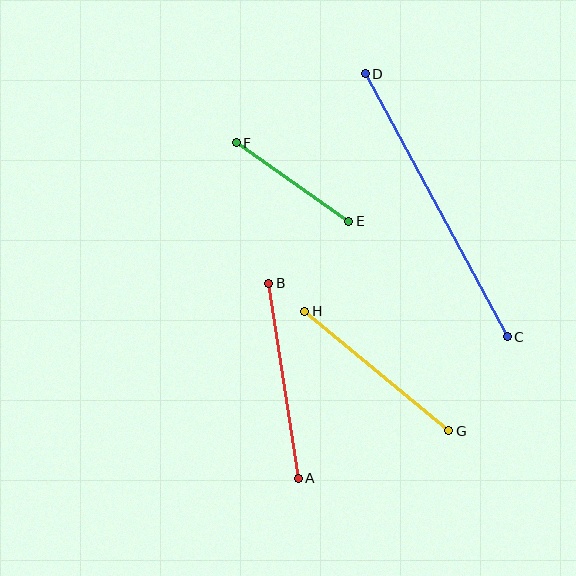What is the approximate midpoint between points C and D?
The midpoint is at approximately (436, 205) pixels.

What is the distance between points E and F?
The distance is approximately 137 pixels.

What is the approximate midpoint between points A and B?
The midpoint is at approximately (284, 381) pixels.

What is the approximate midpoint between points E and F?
The midpoint is at approximately (293, 182) pixels.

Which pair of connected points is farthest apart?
Points C and D are farthest apart.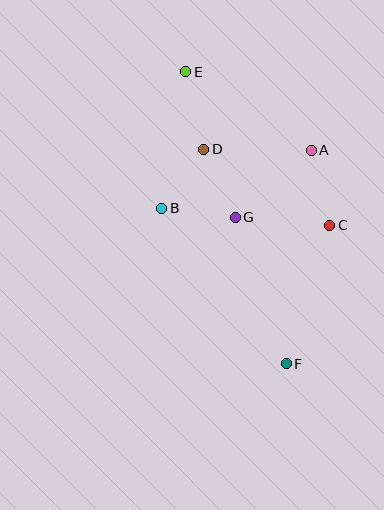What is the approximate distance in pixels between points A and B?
The distance between A and B is approximately 160 pixels.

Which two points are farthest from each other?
Points E and F are farthest from each other.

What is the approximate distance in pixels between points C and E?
The distance between C and E is approximately 210 pixels.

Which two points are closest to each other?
Points B and D are closest to each other.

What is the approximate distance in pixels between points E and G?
The distance between E and G is approximately 154 pixels.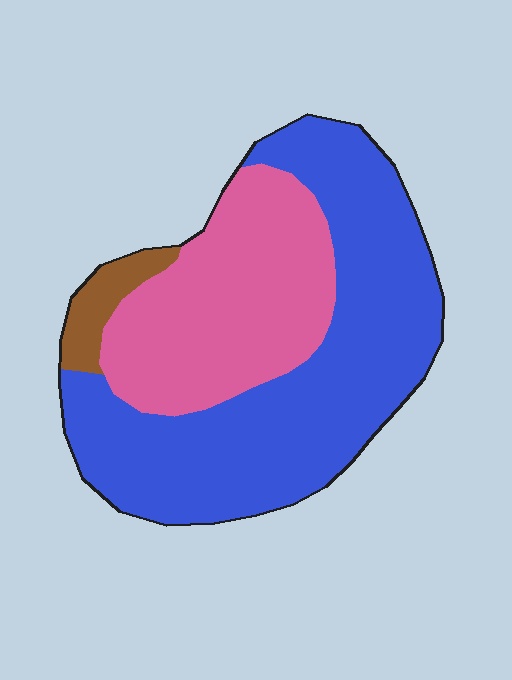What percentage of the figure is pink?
Pink covers 36% of the figure.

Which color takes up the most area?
Blue, at roughly 60%.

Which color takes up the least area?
Brown, at roughly 5%.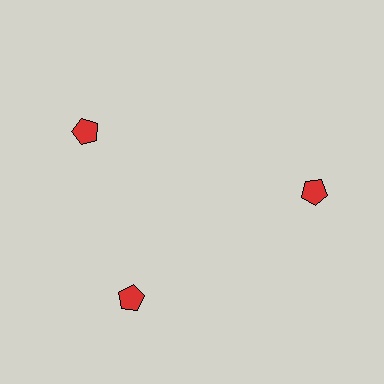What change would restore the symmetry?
The symmetry would be restored by rotating it back into even spacing with its neighbors so that all 3 pentagons sit at equal angles and equal distance from the center.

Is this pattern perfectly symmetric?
No. The 3 red pentagons are arranged in a ring, but one element near the 11 o'clock position is rotated out of alignment along the ring, breaking the 3-fold rotational symmetry.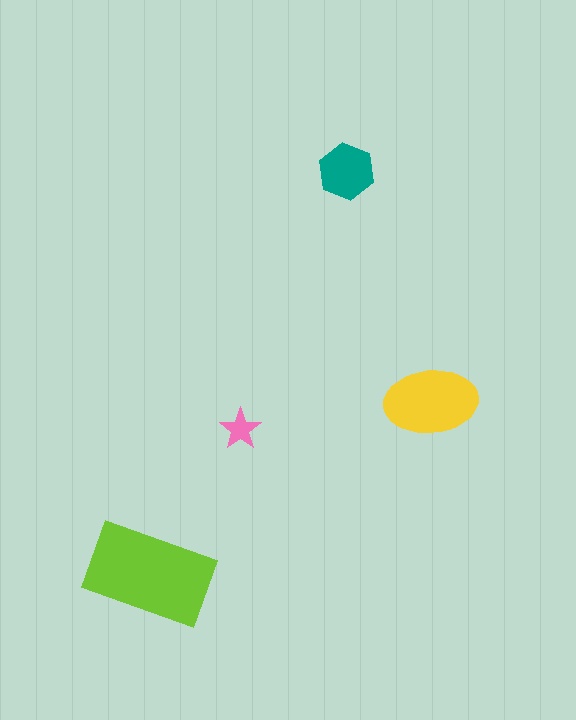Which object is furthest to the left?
The lime rectangle is leftmost.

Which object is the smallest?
The pink star.